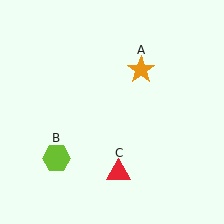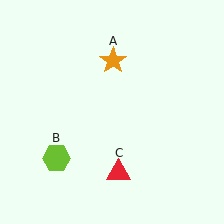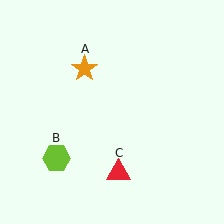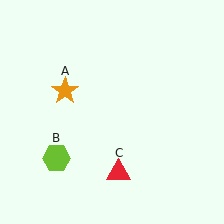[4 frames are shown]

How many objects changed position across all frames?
1 object changed position: orange star (object A).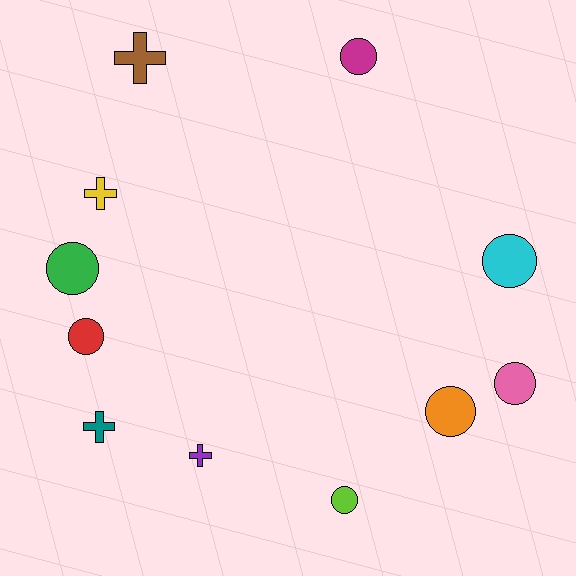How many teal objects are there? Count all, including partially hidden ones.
There is 1 teal object.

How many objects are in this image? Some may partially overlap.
There are 11 objects.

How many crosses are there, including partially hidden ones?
There are 4 crosses.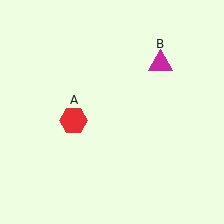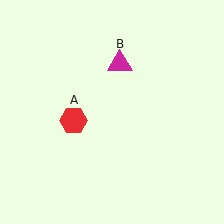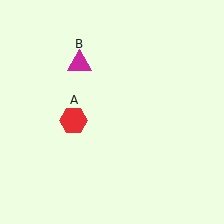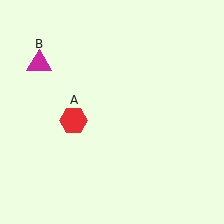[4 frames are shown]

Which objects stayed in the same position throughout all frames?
Red hexagon (object A) remained stationary.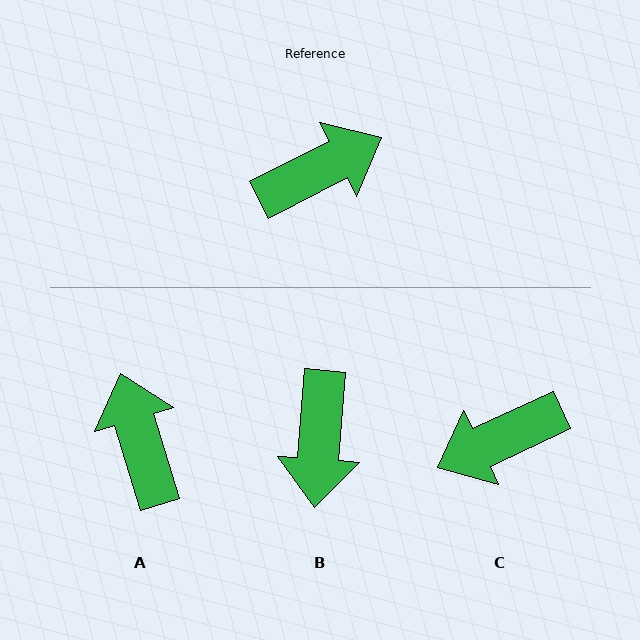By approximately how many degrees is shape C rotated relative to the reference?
Approximately 178 degrees counter-clockwise.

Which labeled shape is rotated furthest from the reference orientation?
C, about 178 degrees away.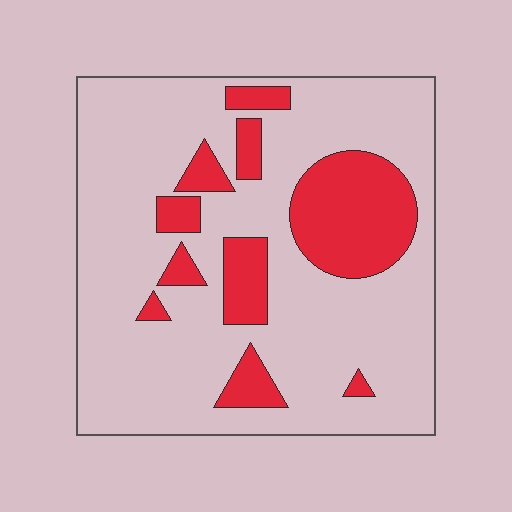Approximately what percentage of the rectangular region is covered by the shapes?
Approximately 20%.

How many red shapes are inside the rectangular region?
10.